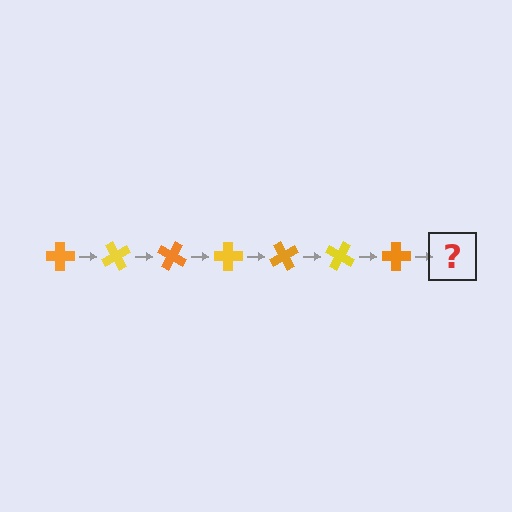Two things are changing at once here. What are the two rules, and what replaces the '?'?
The two rules are that it rotates 60 degrees each step and the color cycles through orange and yellow. The '?' should be a yellow cross, rotated 420 degrees from the start.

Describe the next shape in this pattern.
It should be a yellow cross, rotated 420 degrees from the start.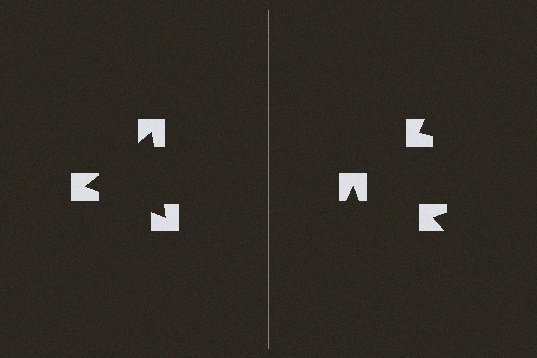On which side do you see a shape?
An illusory triangle appears on the left side. On the right side the wedge cuts are rotated, so no coherent shape forms.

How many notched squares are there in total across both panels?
6 — 3 on each side.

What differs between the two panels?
The notched squares are positioned identically on both sides; only the wedge orientations differ. On the left they align to a triangle; on the right they are misaligned.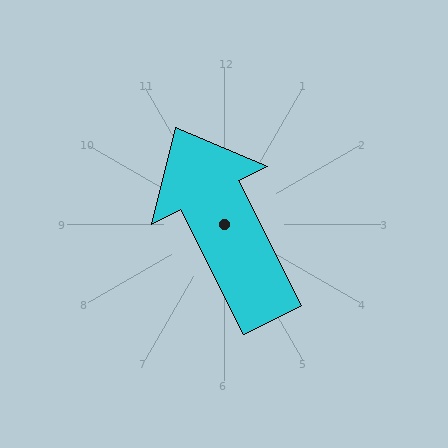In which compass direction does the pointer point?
Northwest.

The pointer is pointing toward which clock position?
Roughly 11 o'clock.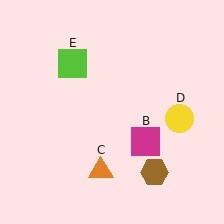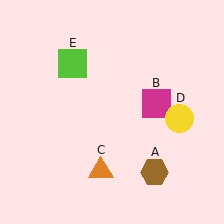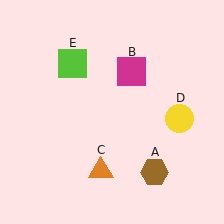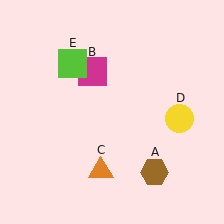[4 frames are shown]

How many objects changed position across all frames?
1 object changed position: magenta square (object B).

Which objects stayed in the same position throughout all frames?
Brown hexagon (object A) and orange triangle (object C) and yellow circle (object D) and lime square (object E) remained stationary.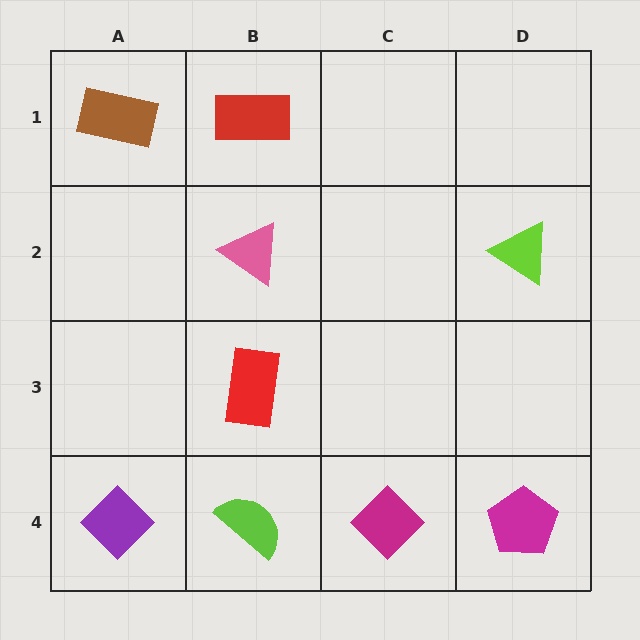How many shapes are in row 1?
2 shapes.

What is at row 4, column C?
A magenta diamond.